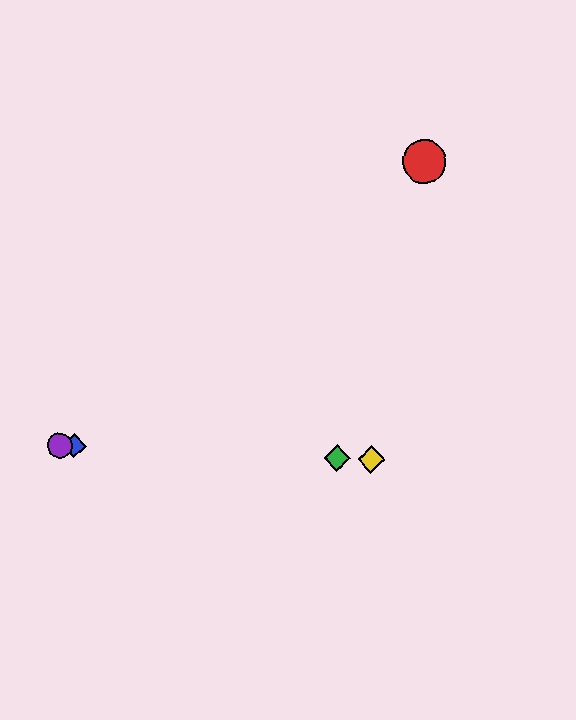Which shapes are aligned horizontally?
The blue diamond, the green diamond, the yellow diamond, the purple circle are aligned horizontally.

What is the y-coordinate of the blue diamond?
The blue diamond is at y≈446.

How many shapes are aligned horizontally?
4 shapes (the blue diamond, the green diamond, the yellow diamond, the purple circle) are aligned horizontally.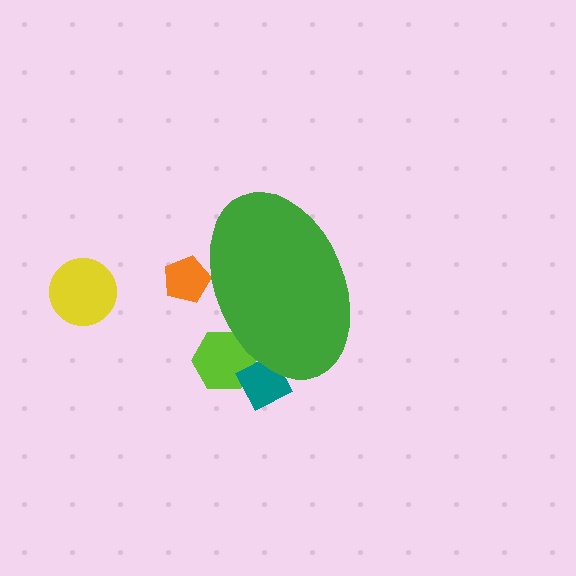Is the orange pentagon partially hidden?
Yes, the orange pentagon is partially hidden behind the green ellipse.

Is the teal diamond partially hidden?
Yes, the teal diamond is partially hidden behind the green ellipse.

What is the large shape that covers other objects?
A green ellipse.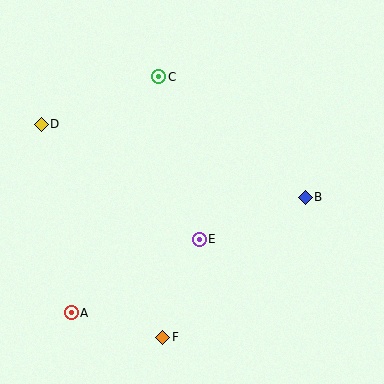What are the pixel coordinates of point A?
Point A is at (71, 313).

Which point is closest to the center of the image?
Point E at (199, 239) is closest to the center.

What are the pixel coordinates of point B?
Point B is at (305, 197).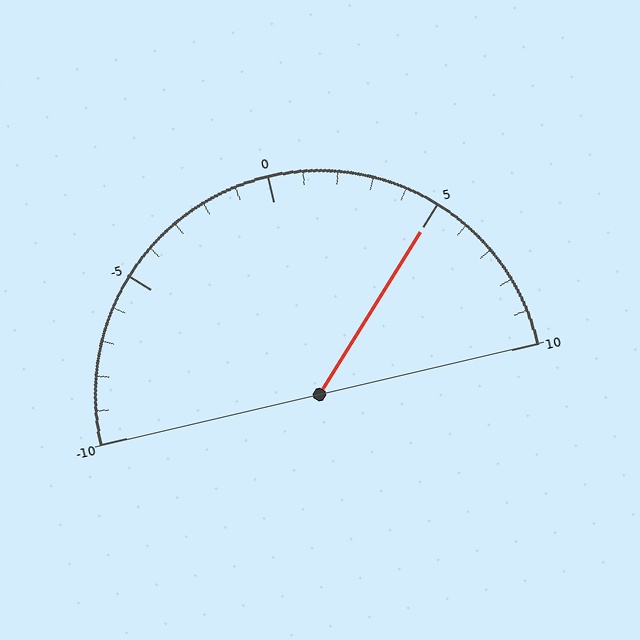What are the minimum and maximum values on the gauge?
The gauge ranges from -10 to 10.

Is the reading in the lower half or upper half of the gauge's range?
The reading is in the upper half of the range (-10 to 10).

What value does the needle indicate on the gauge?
The needle indicates approximately 5.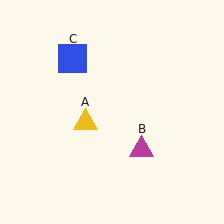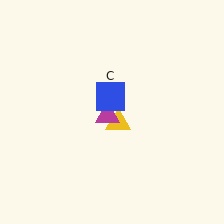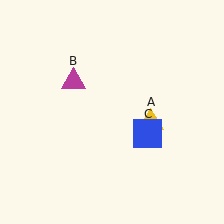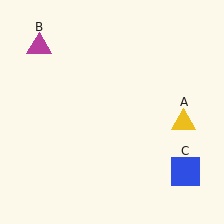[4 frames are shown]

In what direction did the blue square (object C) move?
The blue square (object C) moved down and to the right.